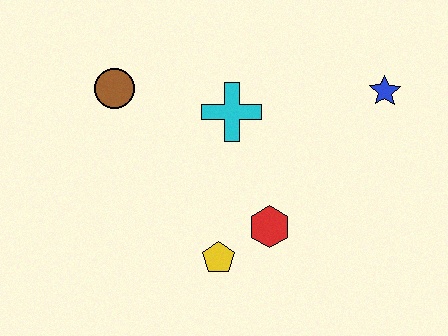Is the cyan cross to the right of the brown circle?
Yes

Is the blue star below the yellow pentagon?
No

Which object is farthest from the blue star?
The brown circle is farthest from the blue star.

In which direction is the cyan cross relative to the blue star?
The cyan cross is to the left of the blue star.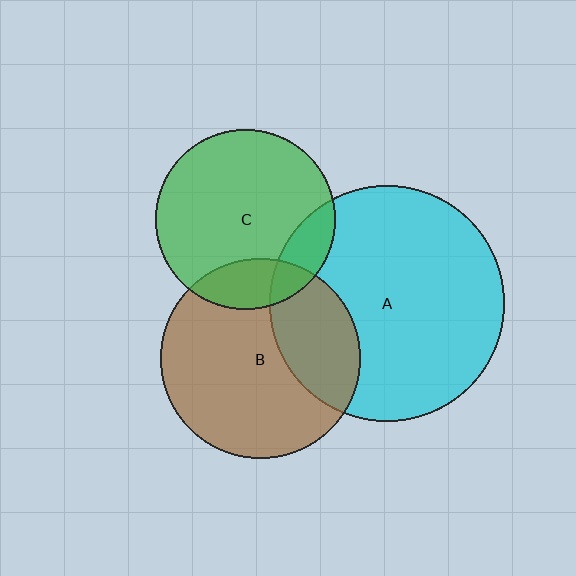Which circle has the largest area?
Circle A (cyan).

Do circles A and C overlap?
Yes.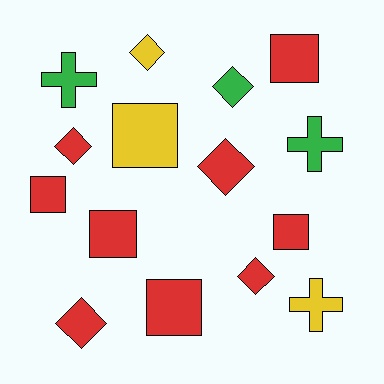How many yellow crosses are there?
There is 1 yellow cross.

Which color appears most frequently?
Red, with 9 objects.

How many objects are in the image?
There are 15 objects.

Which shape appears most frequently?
Diamond, with 6 objects.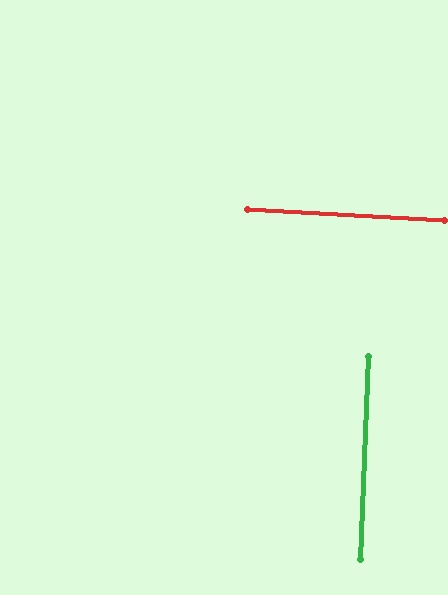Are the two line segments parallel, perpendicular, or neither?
Perpendicular — they meet at approximately 89°.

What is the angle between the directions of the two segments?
Approximately 89 degrees.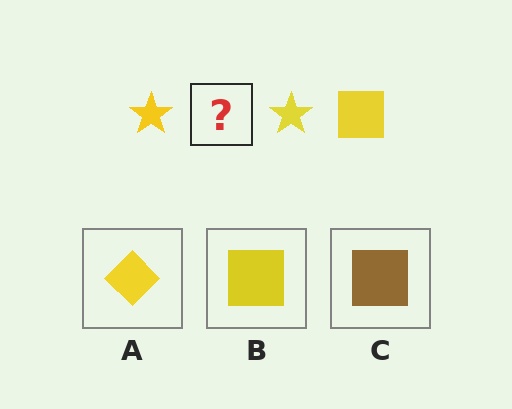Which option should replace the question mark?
Option B.